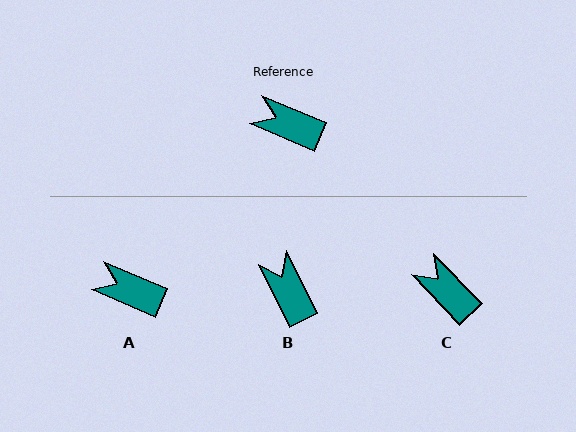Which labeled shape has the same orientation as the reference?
A.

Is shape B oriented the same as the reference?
No, it is off by about 41 degrees.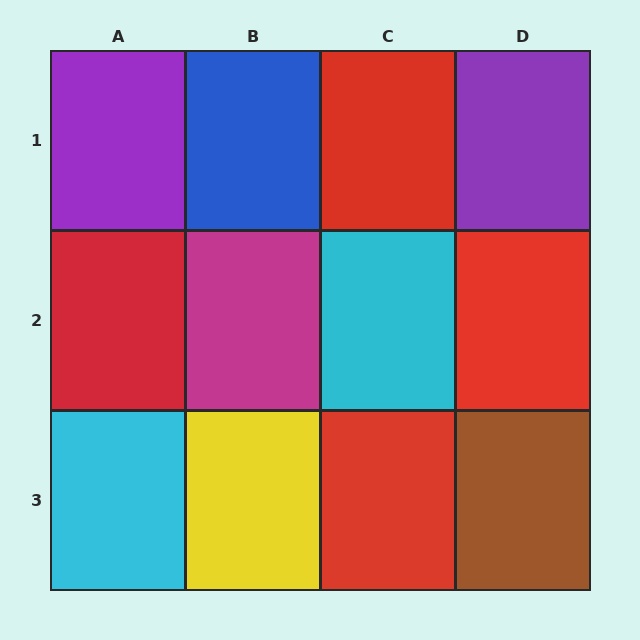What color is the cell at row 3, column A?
Cyan.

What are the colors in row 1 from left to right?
Purple, blue, red, purple.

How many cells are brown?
1 cell is brown.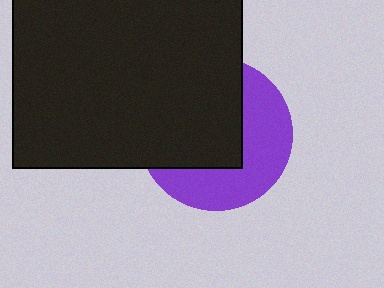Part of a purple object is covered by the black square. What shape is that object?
It is a circle.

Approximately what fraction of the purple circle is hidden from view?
Roughly 55% of the purple circle is hidden behind the black square.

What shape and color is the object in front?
The object in front is a black square.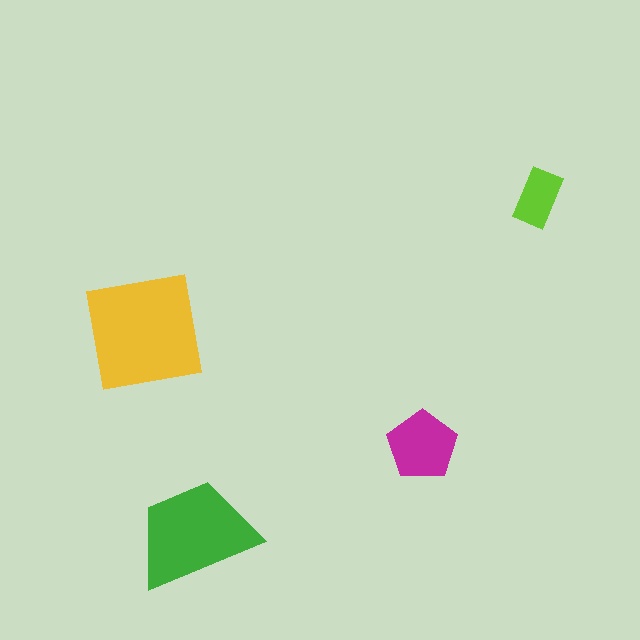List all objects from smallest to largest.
The lime rectangle, the magenta pentagon, the green trapezoid, the yellow square.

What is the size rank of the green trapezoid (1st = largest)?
2nd.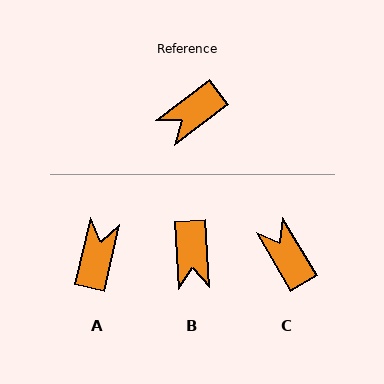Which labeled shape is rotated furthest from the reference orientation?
A, about 140 degrees away.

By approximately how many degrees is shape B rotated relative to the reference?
Approximately 56 degrees counter-clockwise.